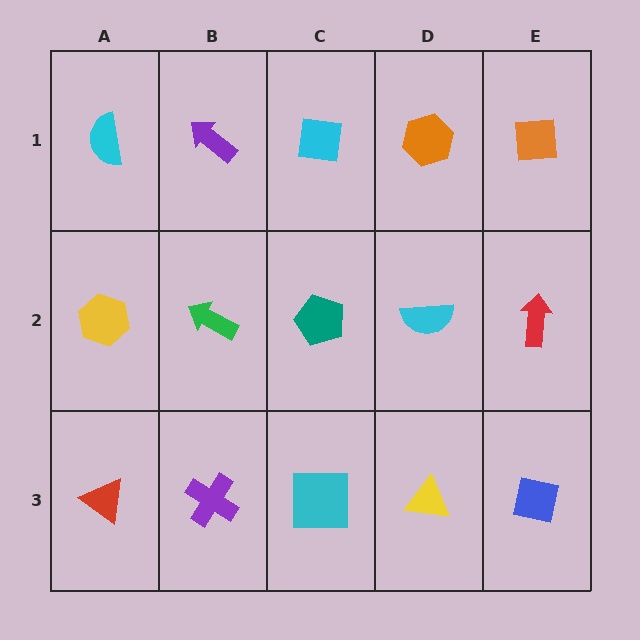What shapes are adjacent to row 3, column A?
A yellow hexagon (row 2, column A), a purple cross (row 3, column B).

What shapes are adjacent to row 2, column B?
A purple arrow (row 1, column B), a purple cross (row 3, column B), a yellow hexagon (row 2, column A), a teal pentagon (row 2, column C).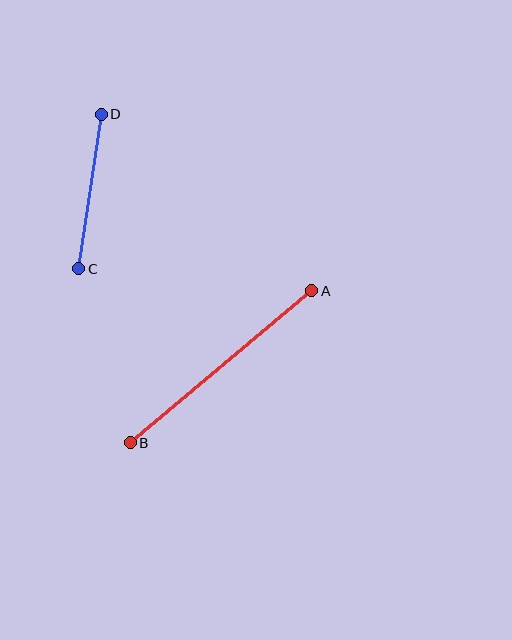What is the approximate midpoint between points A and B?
The midpoint is at approximately (221, 367) pixels.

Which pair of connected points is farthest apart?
Points A and B are farthest apart.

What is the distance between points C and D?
The distance is approximately 156 pixels.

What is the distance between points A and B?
The distance is approximately 237 pixels.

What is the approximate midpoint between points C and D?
The midpoint is at approximately (90, 191) pixels.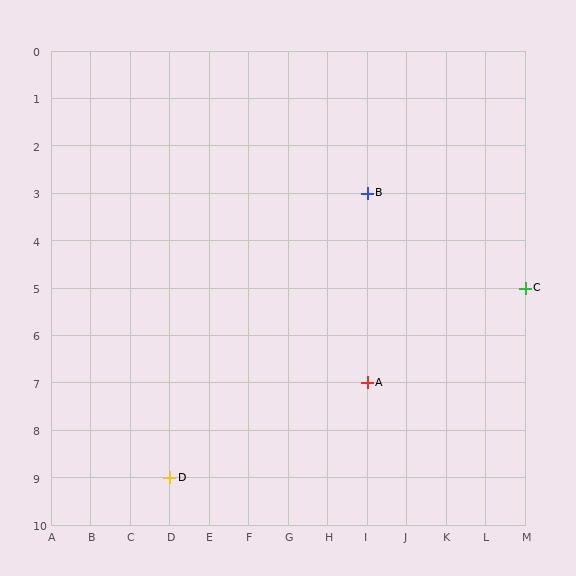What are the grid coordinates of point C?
Point C is at grid coordinates (M, 5).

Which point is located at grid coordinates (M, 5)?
Point C is at (M, 5).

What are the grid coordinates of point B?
Point B is at grid coordinates (I, 3).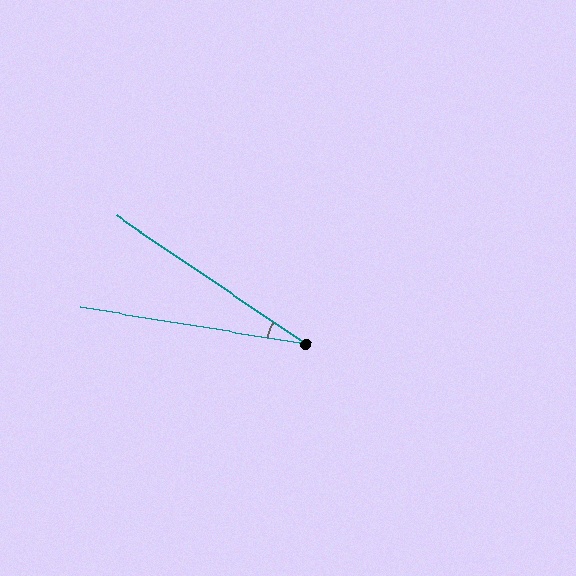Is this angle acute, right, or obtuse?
It is acute.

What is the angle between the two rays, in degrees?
Approximately 25 degrees.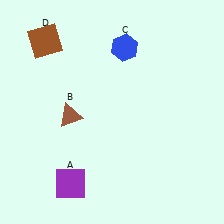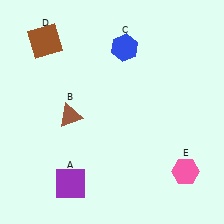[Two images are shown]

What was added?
A pink hexagon (E) was added in Image 2.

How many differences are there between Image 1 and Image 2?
There is 1 difference between the two images.